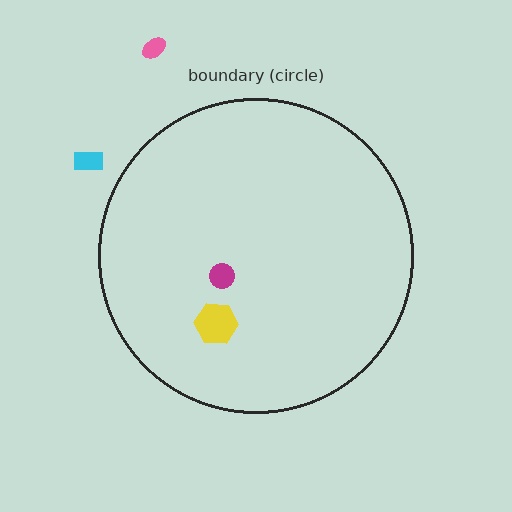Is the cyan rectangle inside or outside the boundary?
Outside.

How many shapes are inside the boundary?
2 inside, 2 outside.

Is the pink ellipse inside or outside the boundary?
Outside.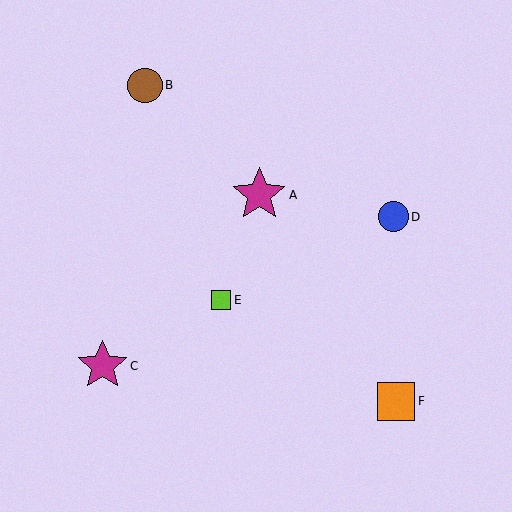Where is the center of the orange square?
The center of the orange square is at (396, 401).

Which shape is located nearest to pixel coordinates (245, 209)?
The magenta star (labeled A) at (259, 195) is nearest to that location.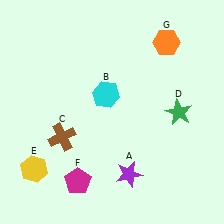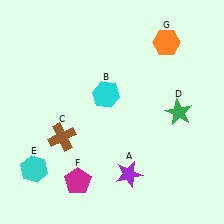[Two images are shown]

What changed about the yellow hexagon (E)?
In Image 1, E is yellow. In Image 2, it changed to cyan.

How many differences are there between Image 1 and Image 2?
There is 1 difference between the two images.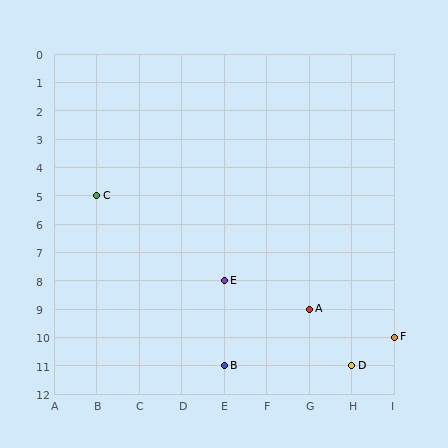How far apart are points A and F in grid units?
Points A and F are 2 columns and 1 row apart (about 2.2 grid units diagonally).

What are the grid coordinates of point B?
Point B is at grid coordinates (E, 11).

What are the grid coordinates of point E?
Point E is at grid coordinates (E, 8).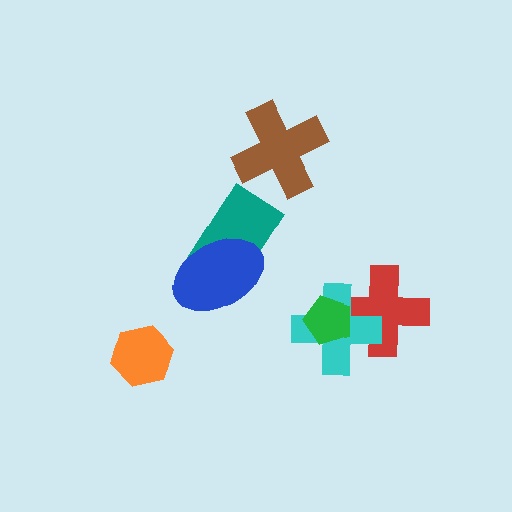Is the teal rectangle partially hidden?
Yes, it is partially covered by another shape.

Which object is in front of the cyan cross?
The green pentagon is in front of the cyan cross.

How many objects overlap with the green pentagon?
2 objects overlap with the green pentagon.